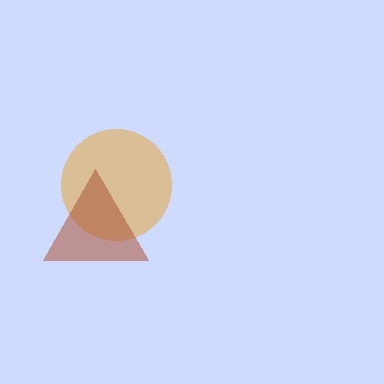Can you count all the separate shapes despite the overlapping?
Yes, there are 2 separate shapes.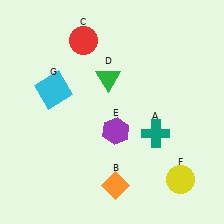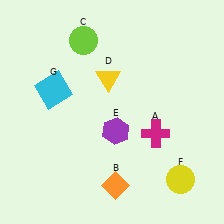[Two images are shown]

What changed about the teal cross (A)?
In Image 1, A is teal. In Image 2, it changed to magenta.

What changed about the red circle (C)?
In Image 1, C is red. In Image 2, it changed to lime.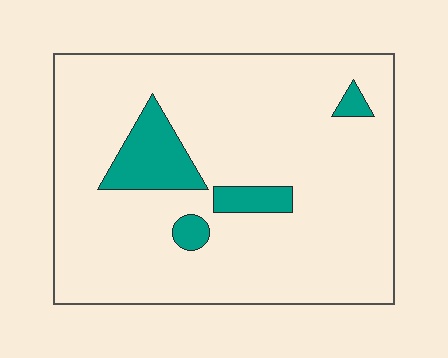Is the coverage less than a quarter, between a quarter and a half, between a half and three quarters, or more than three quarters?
Less than a quarter.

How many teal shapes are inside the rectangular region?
4.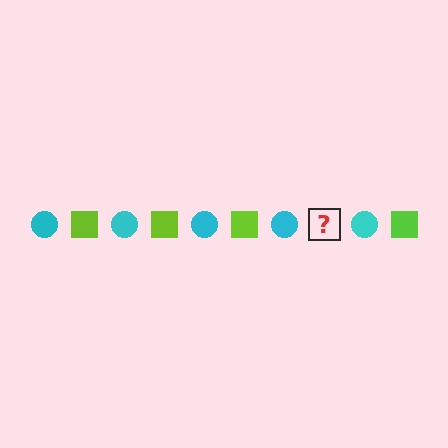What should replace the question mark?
The question mark should be replaced with a lime square.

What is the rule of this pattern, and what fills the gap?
The rule is that the pattern alternates between cyan circle and lime square. The gap should be filled with a lime square.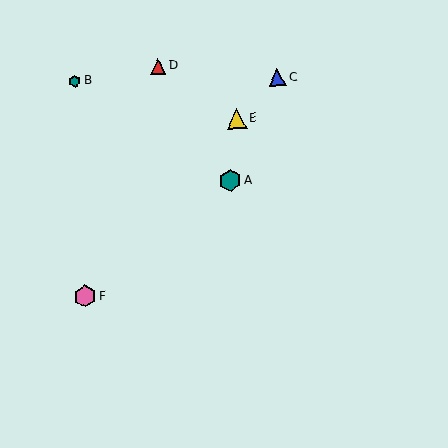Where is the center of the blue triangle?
The center of the blue triangle is at (277, 77).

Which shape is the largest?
The pink hexagon (labeled F) is the largest.